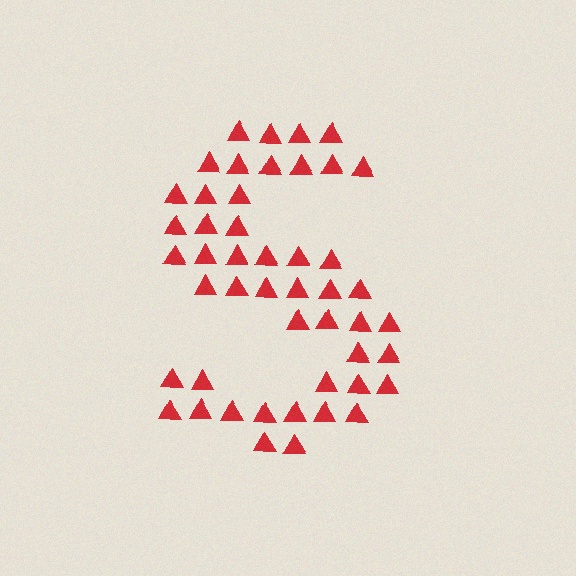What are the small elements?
The small elements are triangles.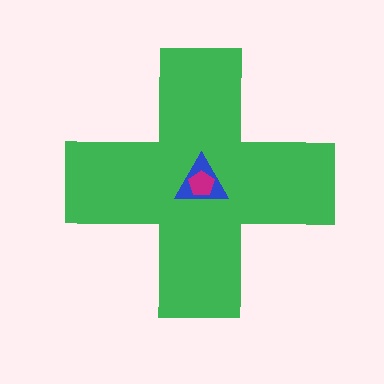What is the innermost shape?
The magenta pentagon.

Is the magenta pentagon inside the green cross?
Yes.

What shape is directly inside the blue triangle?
The magenta pentagon.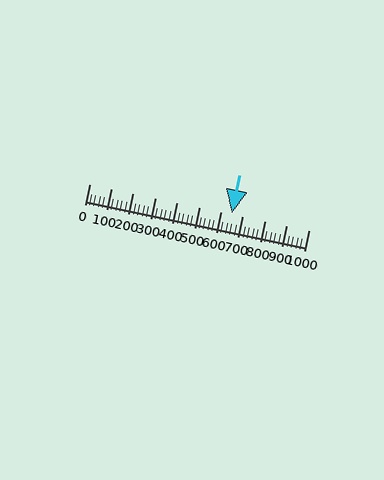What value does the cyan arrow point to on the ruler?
The cyan arrow points to approximately 648.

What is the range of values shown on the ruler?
The ruler shows values from 0 to 1000.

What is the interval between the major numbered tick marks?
The major tick marks are spaced 100 units apart.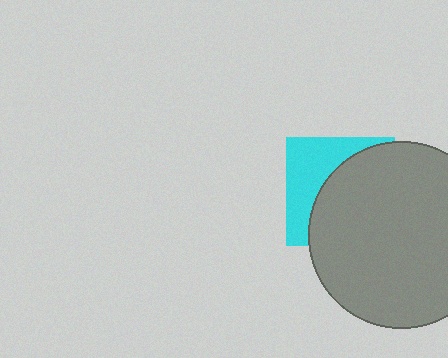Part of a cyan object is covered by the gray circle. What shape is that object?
It is a square.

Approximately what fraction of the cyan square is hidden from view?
Roughly 61% of the cyan square is hidden behind the gray circle.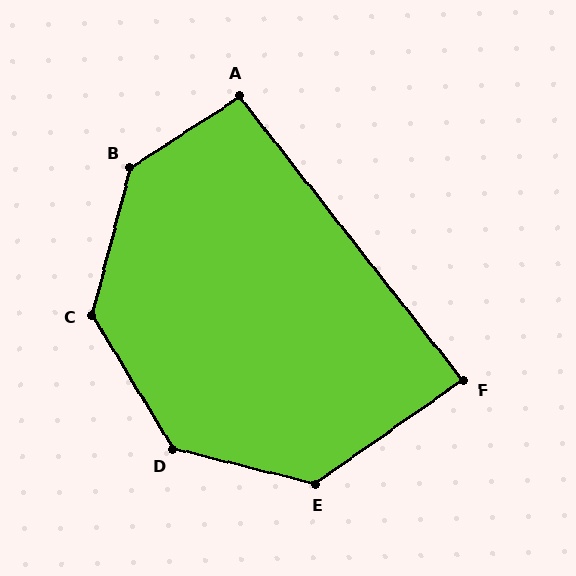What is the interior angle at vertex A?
Approximately 95 degrees (approximately right).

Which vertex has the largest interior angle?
B, at approximately 138 degrees.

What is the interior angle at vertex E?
Approximately 131 degrees (obtuse).